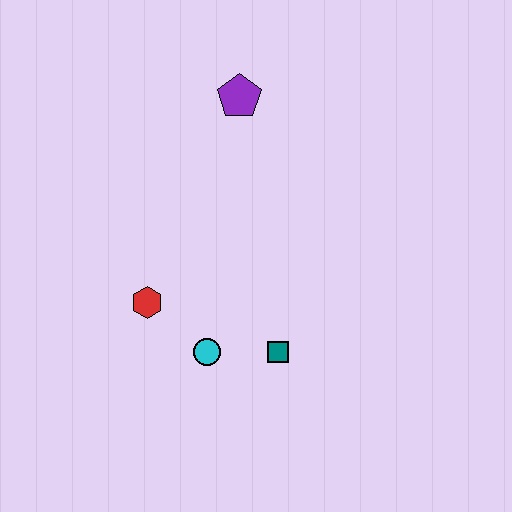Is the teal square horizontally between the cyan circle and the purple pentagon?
No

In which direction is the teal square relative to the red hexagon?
The teal square is to the right of the red hexagon.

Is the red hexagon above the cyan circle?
Yes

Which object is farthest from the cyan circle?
The purple pentagon is farthest from the cyan circle.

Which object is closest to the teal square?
The cyan circle is closest to the teal square.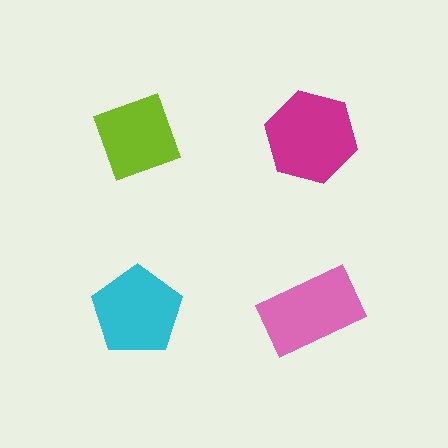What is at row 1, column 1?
A lime diamond.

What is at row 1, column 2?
A magenta hexagon.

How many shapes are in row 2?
2 shapes.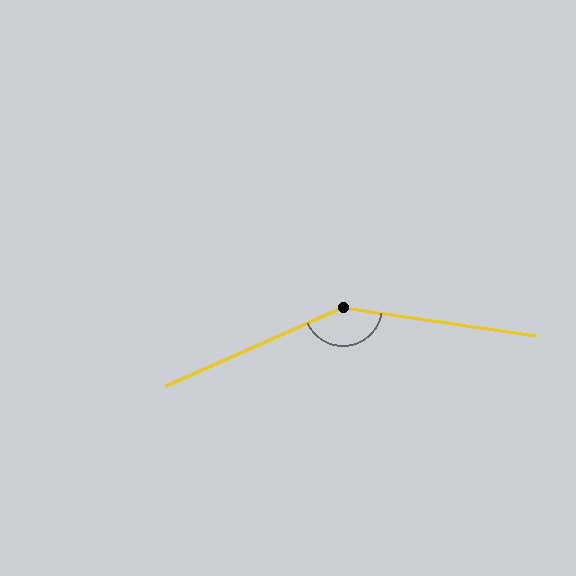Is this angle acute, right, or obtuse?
It is obtuse.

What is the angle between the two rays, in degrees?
Approximately 147 degrees.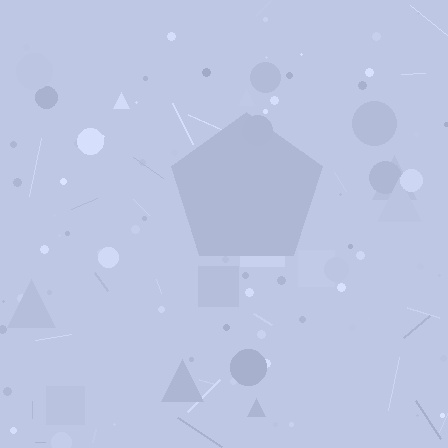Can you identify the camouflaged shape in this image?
The camouflaged shape is a pentagon.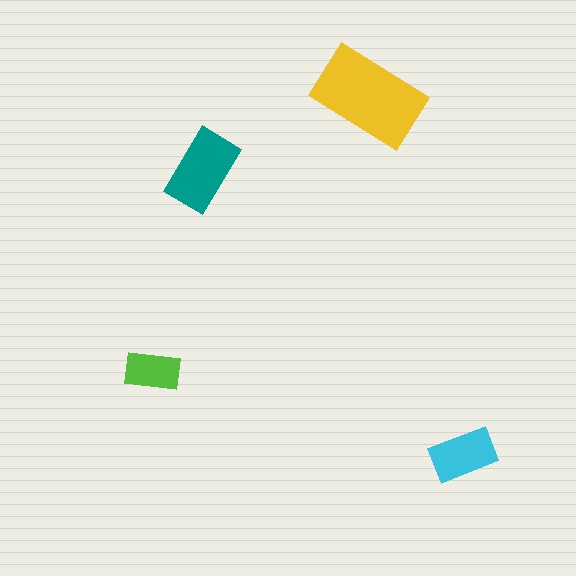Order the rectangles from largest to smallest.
the yellow one, the teal one, the cyan one, the lime one.